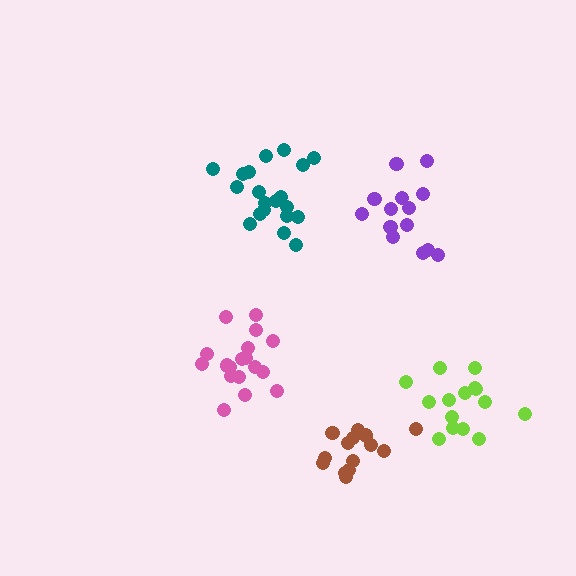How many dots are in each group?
Group 1: 15 dots, Group 2: 18 dots, Group 3: 14 dots, Group 4: 20 dots, Group 5: 14 dots (81 total).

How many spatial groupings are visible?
There are 5 spatial groupings.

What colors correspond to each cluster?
The clusters are colored: lime, pink, purple, teal, brown.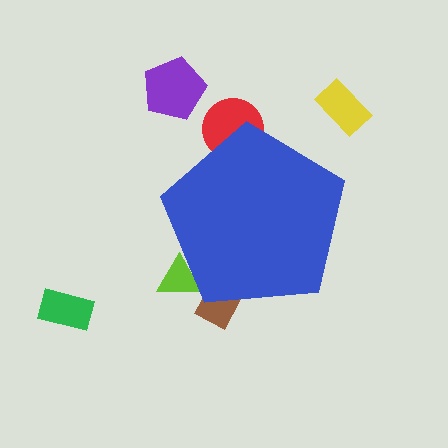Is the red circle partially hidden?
Yes, the red circle is partially hidden behind the blue pentagon.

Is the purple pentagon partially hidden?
No, the purple pentagon is fully visible.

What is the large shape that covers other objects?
A blue pentagon.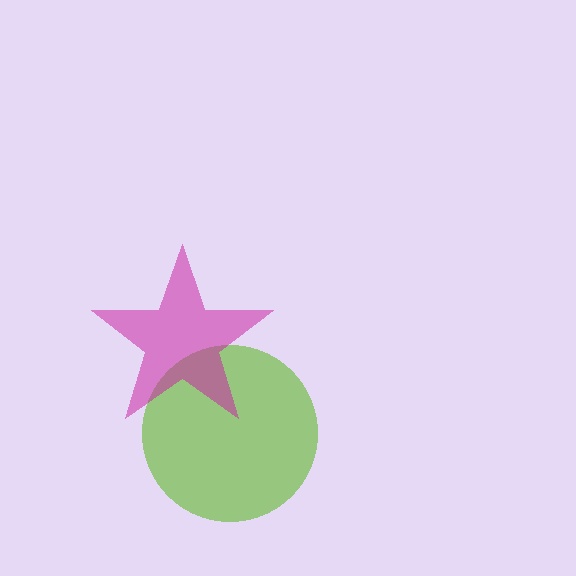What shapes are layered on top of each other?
The layered shapes are: a lime circle, a magenta star.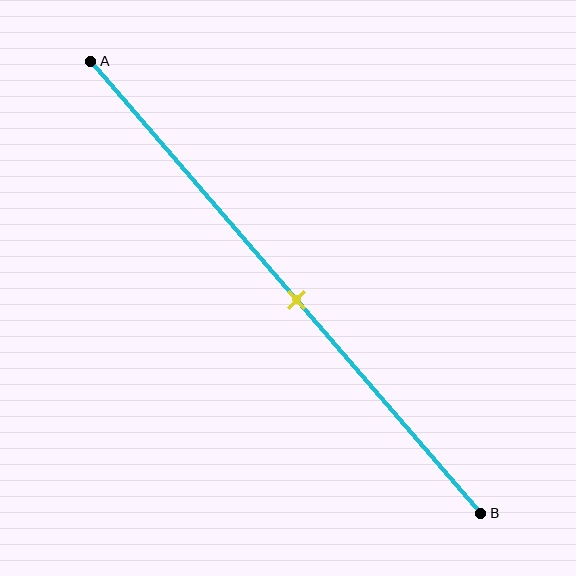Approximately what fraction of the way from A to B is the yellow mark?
The yellow mark is approximately 55% of the way from A to B.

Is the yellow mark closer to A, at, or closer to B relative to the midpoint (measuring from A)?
The yellow mark is approximately at the midpoint of segment AB.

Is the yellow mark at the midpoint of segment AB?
Yes, the mark is approximately at the midpoint.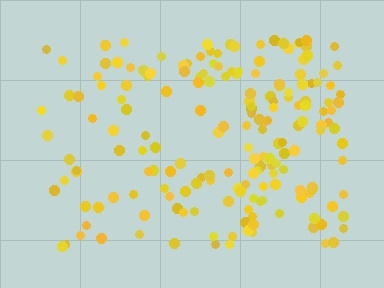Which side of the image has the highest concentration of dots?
The right.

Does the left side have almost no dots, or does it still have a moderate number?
Still a moderate number, just noticeably fewer than the right.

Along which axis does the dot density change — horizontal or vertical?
Horizontal.